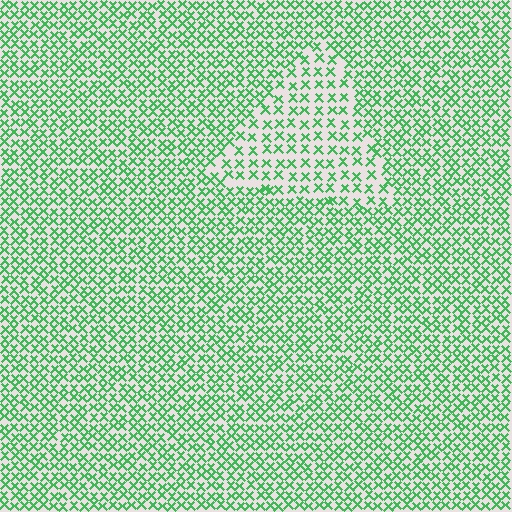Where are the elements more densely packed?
The elements are more densely packed outside the triangle boundary.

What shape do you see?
I see a triangle.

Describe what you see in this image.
The image contains small green elements arranged at two different densities. A triangle-shaped region is visible where the elements are less densely packed than the surrounding area.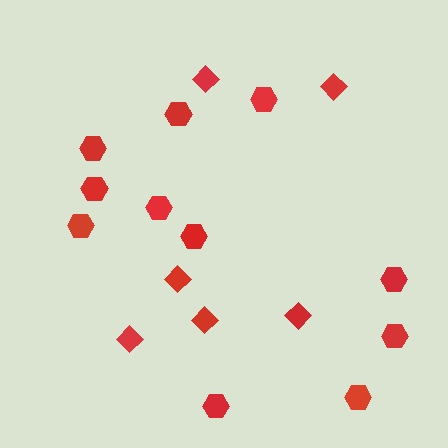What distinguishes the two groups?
There are 2 groups: one group of hexagons (11) and one group of diamonds (6).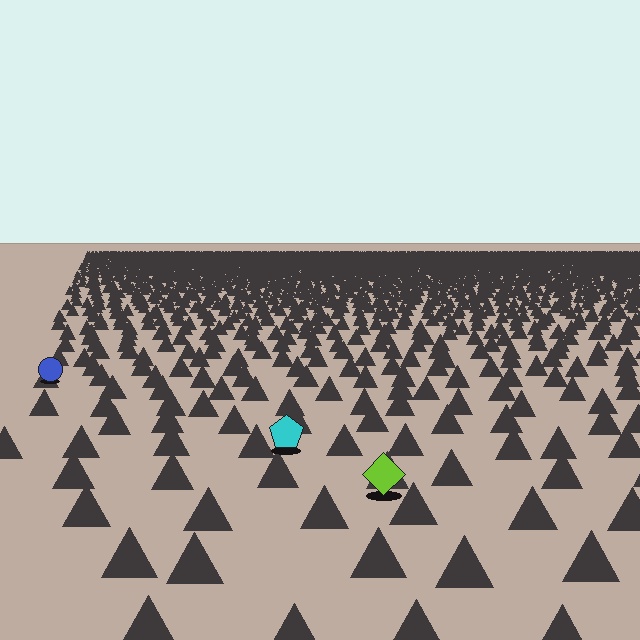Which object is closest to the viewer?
The lime diamond is closest. The texture marks near it are larger and more spread out.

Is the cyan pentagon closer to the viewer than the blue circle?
Yes. The cyan pentagon is closer — you can tell from the texture gradient: the ground texture is coarser near it.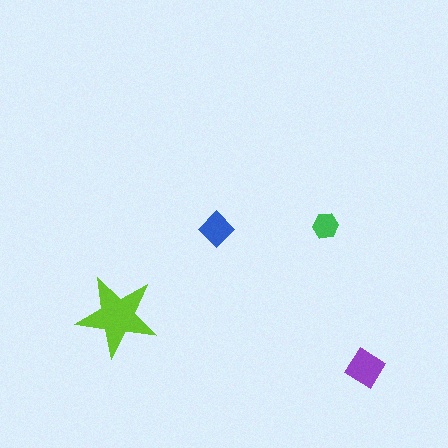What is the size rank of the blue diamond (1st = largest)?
3rd.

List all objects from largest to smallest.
The lime star, the purple diamond, the blue diamond, the green hexagon.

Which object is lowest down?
The purple diamond is bottommost.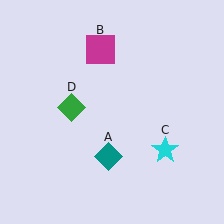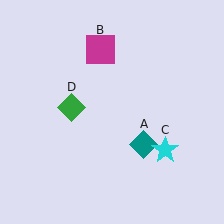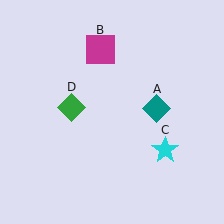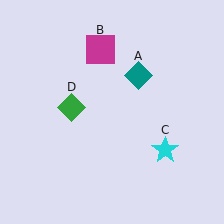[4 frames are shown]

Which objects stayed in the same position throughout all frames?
Magenta square (object B) and cyan star (object C) and green diamond (object D) remained stationary.